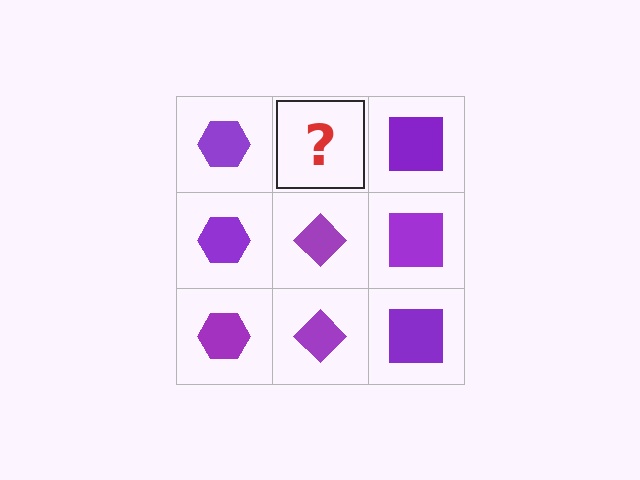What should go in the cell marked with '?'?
The missing cell should contain a purple diamond.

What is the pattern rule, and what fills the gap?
The rule is that each column has a consistent shape. The gap should be filled with a purple diamond.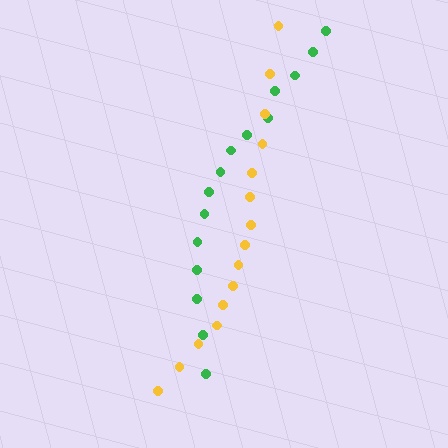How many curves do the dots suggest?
There are 2 distinct paths.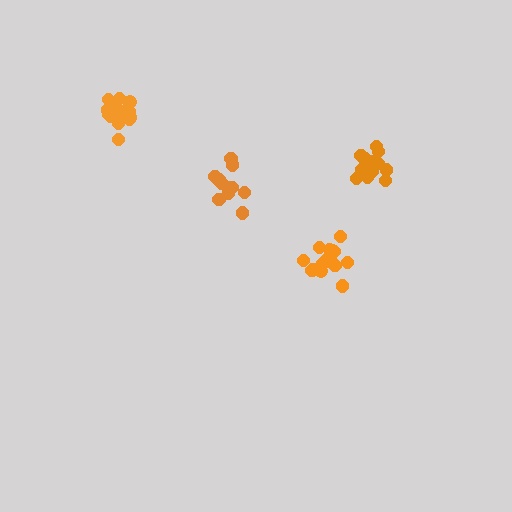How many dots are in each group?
Group 1: 15 dots, Group 2: 13 dots, Group 3: 17 dots, Group 4: 16 dots (61 total).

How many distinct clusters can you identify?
There are 4 distinct clusters.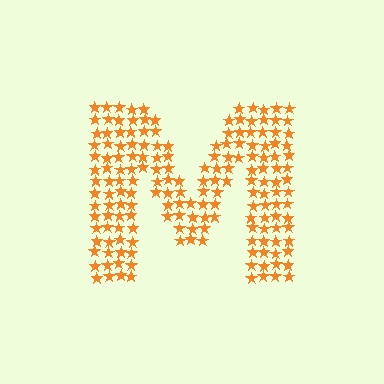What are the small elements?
The small elements are stars.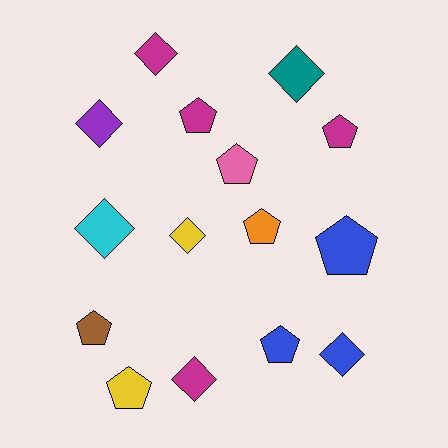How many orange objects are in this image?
There is 1 orange object.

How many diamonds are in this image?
There are 7 diamonds.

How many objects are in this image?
There are 15 objects.